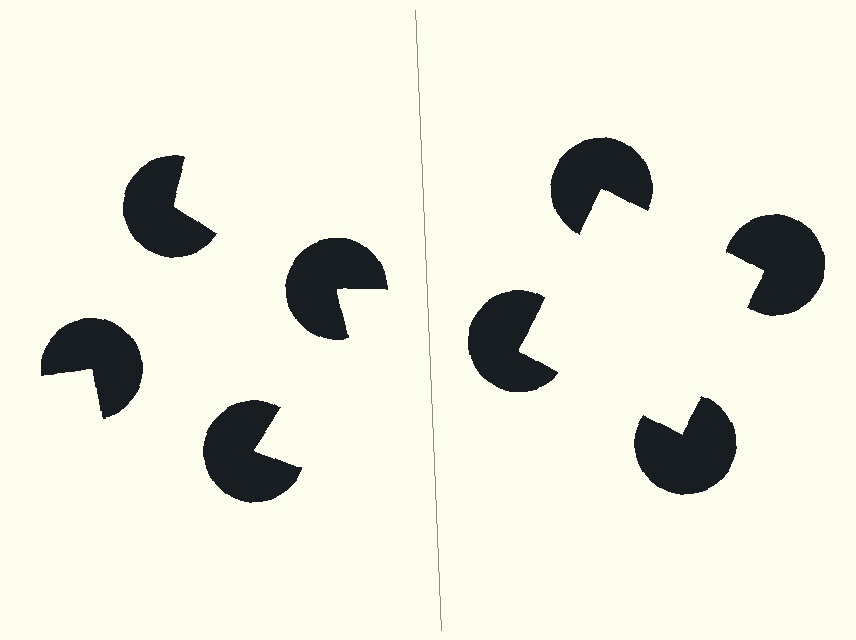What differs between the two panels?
The pac-man discs are positioned identically on both sides; only the wedge orientations differ. On the right they align to a square; on the left they are misaligned.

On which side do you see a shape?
An illusory square appears on the right side. On the left side the wedge cuts are rotated, so no coherent shape forms.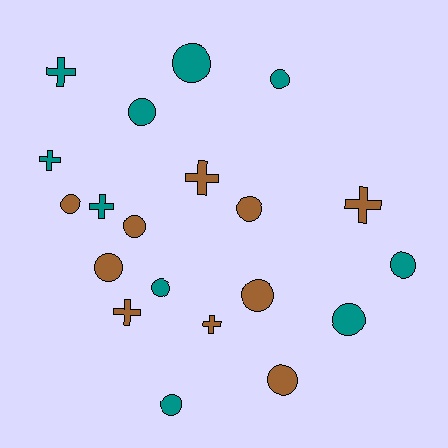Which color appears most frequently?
Teal, with 10 objects.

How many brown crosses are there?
There are 4 brown crosses.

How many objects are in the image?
There are 20 objects.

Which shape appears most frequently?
Circle, with 13 objects.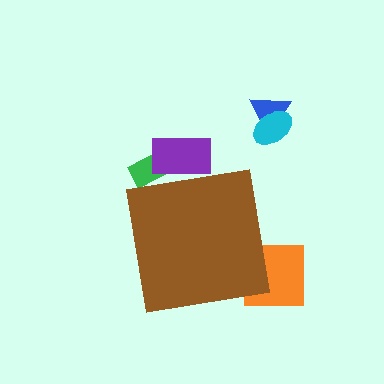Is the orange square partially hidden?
Yes, the orange square is partially hidden behind the brown square.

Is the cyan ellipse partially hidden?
No, the cyan ellipse is fully visible.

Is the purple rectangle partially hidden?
Yes, the purple rectangle is partially hidden behind the brown square.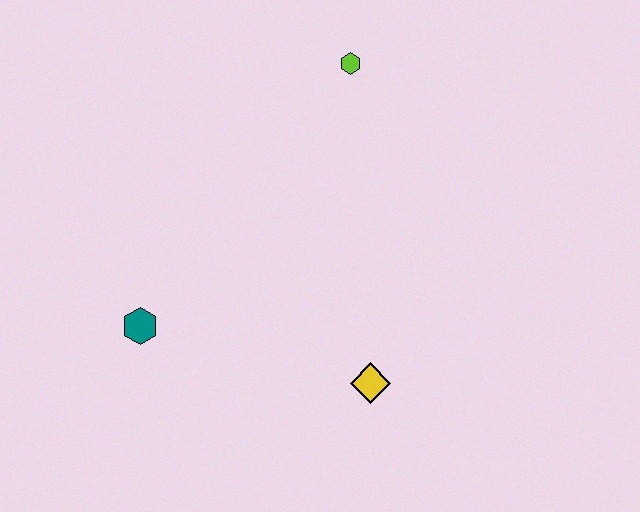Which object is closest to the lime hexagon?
The yellow diamond is closest to the lime hexagon.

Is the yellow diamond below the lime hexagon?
Yes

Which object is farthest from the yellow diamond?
The lime hexagon is farthest from the yellow diamond.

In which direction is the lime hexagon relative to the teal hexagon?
The lime hexagon is above the teal hexagon.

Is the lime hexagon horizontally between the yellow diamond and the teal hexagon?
Yes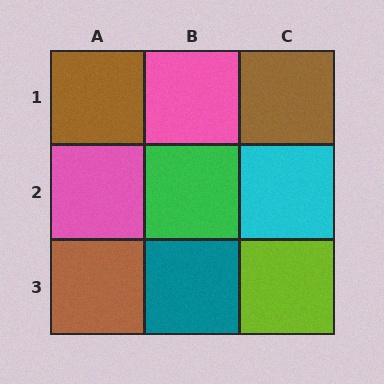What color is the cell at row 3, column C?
Lime.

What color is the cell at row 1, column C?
Brown.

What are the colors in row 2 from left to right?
Pink, green, cyan.